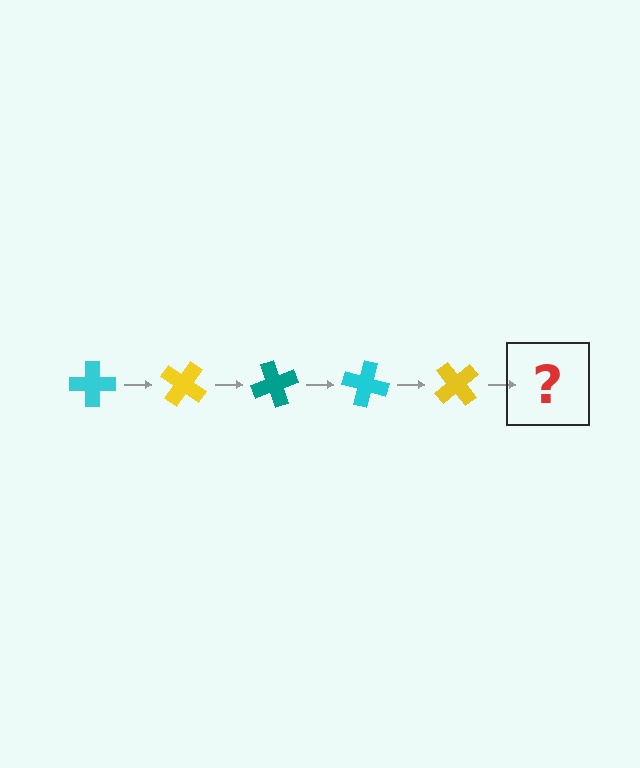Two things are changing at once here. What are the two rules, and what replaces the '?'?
The two rules are that it rotates 35 degrees each step and the color cycles through cyan, yellow, and teal. The '?' should be a teal cross, rotated 175 degrees from the start.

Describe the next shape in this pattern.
It should be a teal cross, rotated 175 degrees from the start.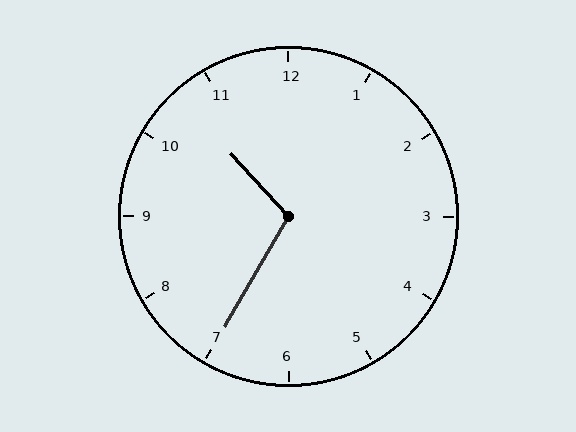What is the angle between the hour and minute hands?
Approximately 108 degrees.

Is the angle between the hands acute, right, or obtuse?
It is obtuse.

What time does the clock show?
10:35.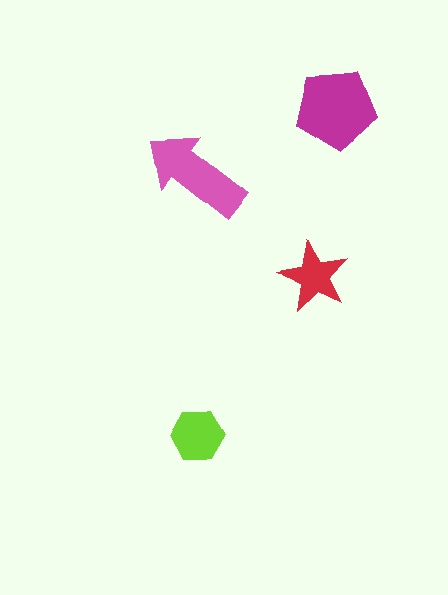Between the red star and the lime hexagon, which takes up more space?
The lime hexagon.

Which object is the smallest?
The red star.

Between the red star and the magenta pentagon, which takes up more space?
The magenta pentagon.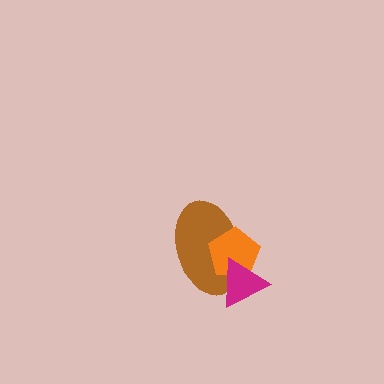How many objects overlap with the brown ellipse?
2 objects overlap with the brown ellipse.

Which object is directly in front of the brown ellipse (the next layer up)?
The orange pentagon is directly in front of the brown ellipse.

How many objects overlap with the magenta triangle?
2 objects overlap with the magenta triangle.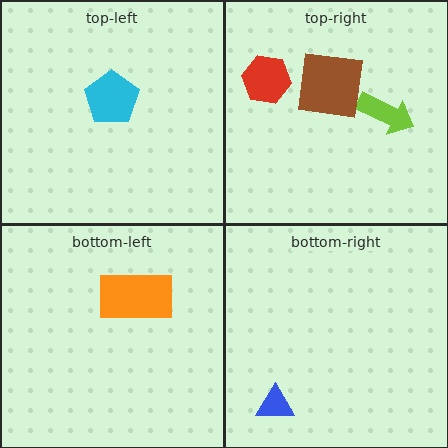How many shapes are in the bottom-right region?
1.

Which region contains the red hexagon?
The top-right region.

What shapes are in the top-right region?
The lime arrow, the brown square, the red hexagon.